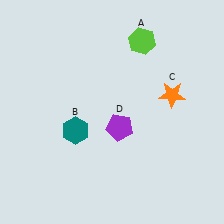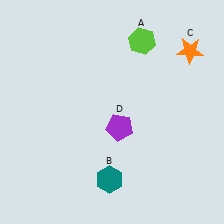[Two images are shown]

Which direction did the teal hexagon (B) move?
The teal hexagon (B) moved down.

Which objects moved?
The objects that moved are: the teal hexagon (B), the orange star (C).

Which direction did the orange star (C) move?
The orange star (C) moved up.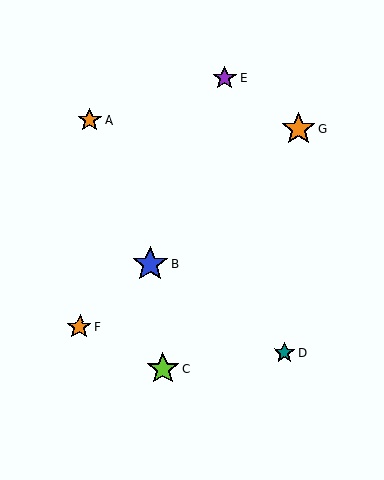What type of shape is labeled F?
Shape F is an orange star.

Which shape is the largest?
The blue star (labeled B) is the largest.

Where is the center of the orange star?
The center of the orange star is at (298, 128).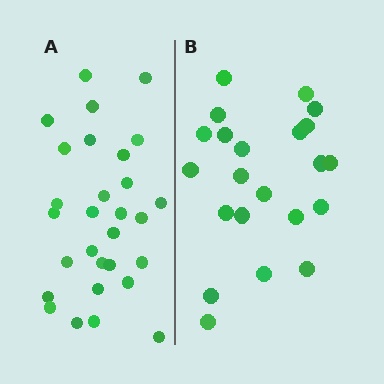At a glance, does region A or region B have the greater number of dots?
Region A (the left region) has more dots.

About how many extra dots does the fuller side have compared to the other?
Region A has roughly 8 or so more dots than region B.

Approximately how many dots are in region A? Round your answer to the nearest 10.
About 30 dots. (The exact count is 29, which rounds to 30.)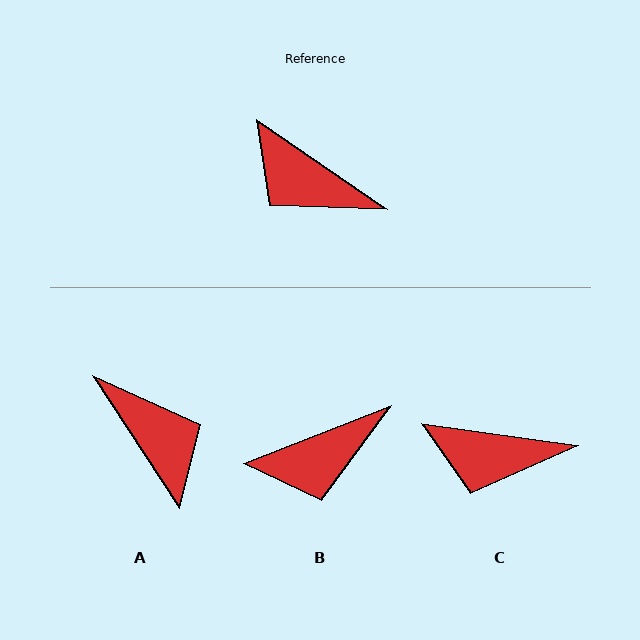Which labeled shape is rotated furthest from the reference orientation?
A, about 158 degrees away.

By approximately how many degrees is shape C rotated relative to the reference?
Approximately 26 degrees counter-clockwise.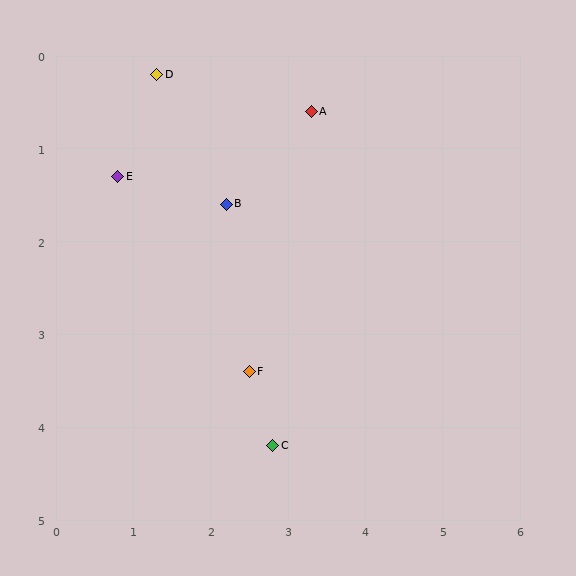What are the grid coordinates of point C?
Point C is at approximately (2.8, 4.2).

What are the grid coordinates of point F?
Point F is at approximately (2.5, 3.4).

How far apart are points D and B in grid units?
Points D and B are about 1.7 grid units apart.